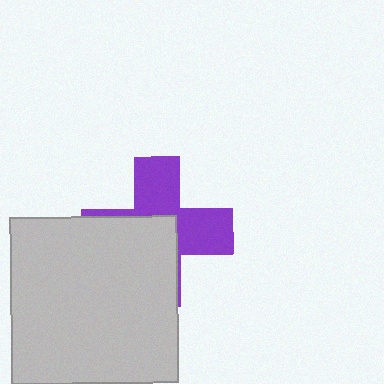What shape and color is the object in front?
The object in front is a light gray square.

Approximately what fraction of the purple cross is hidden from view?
Roughly 51% of the purple cross is hidden behind the light gray square.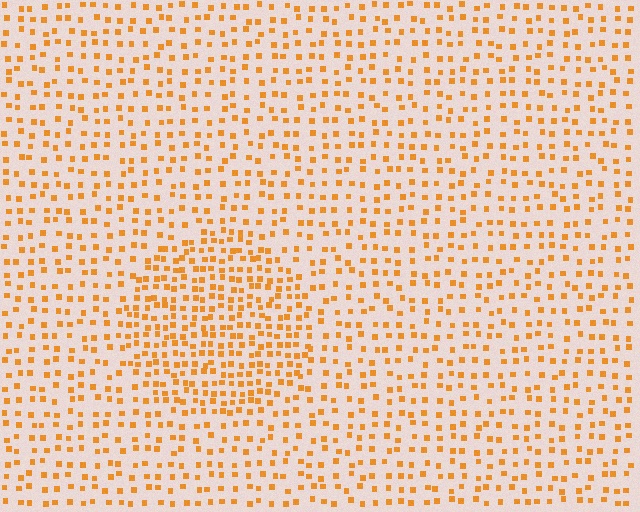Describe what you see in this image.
The image contains small orange elements arranged at two different densities. A circle-shaped region is visible where the elements are more densely packed than the surrounding area.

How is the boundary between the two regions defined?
The boundary is defined by a change in element density (approximately 1.8x ratio). All elements are the same color, size, and shape.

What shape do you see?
I see a circle.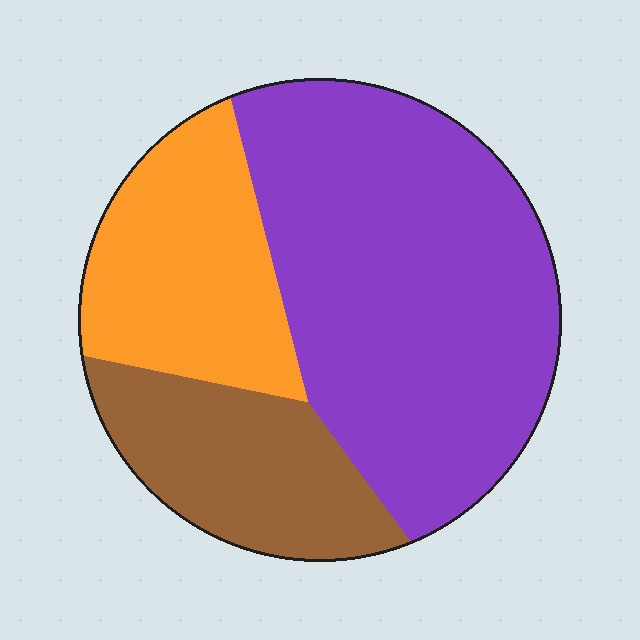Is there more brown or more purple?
Purple.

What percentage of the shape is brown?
Brown covers around 20% of the shape.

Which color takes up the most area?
Purple, at roughly 55%.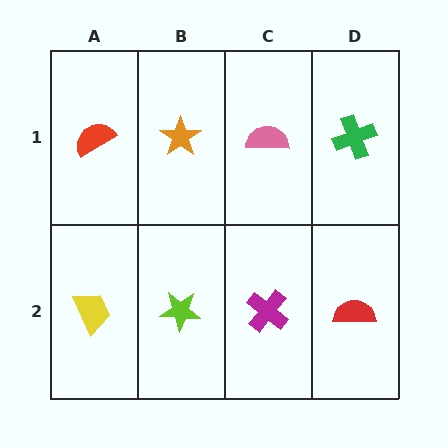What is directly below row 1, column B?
A lime star.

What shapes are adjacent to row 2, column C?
A pink semicircle (row 1, column C), a lime star (row 2, column B), a red semicircle (row 2, column D).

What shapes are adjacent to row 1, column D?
A red semicircle (row 2, column D), a pink semicircle (row 1, column C).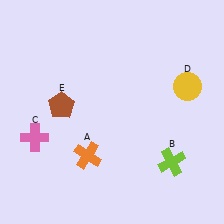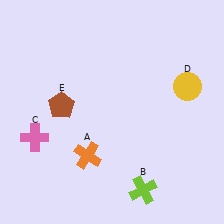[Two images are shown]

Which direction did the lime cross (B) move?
The lime cross (B) moved left.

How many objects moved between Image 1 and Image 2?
1 object moved between the two images.